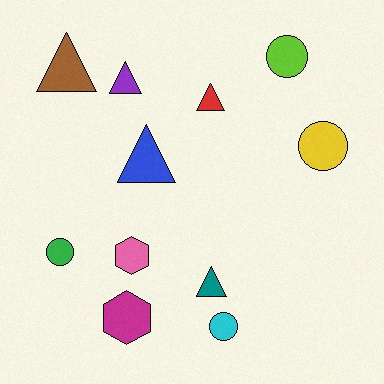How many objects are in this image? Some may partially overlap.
There are 11 objects.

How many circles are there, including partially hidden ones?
There are 4 circles.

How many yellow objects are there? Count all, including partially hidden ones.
There is 1 yellow object.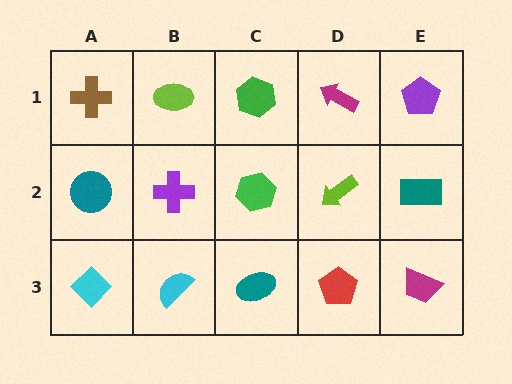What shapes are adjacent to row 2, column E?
A purple pentagon (row 1, column E), a magenta trapezoid (row 3, column E), a lime arrow (row 2, column D).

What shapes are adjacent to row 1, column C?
A green hexagon (row 2, column C), a lime ellipse (row 1, column B), a magenta arrow (row 1, column D).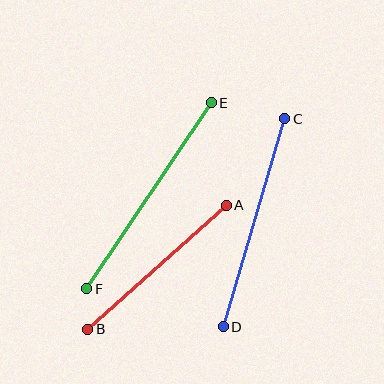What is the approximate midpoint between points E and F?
The midpoint is at approximately (149, 196) pixels.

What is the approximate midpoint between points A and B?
The midpoint is at approximately (157, 267) pixels.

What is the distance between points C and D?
The distance is approximately 217 pixels.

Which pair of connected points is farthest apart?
Points E and F are farthest apart.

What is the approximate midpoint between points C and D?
The midpoint is at approximately (254, 223) pixels.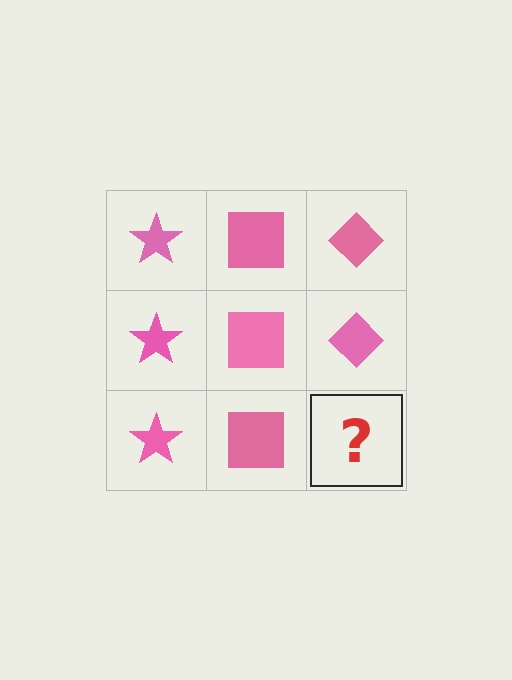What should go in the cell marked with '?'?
The missing cell should contain a pink diamond.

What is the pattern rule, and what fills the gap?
The rule is that each column has a consistent shape. The gap should be filled with a pink diamond.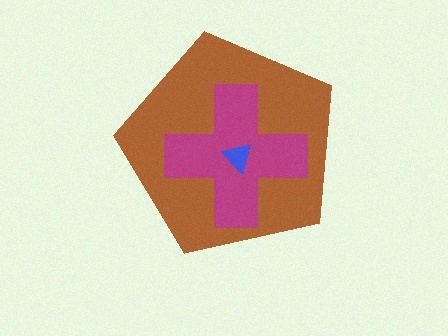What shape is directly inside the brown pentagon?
The magenta cross.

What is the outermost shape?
The brown pentagon.